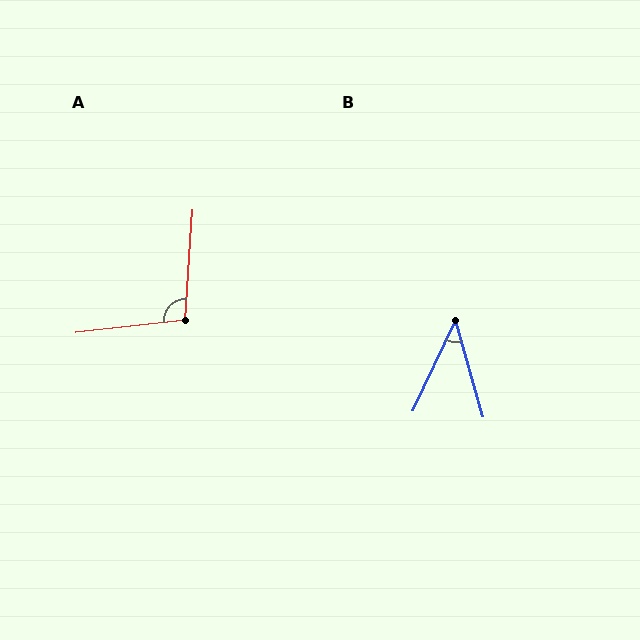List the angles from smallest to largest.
B (41°), A (101°).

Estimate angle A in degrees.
Approximately 101 degrees.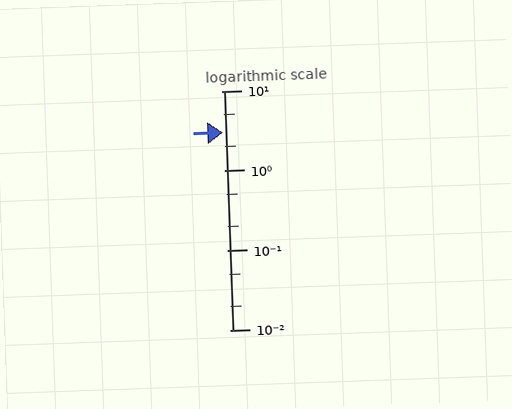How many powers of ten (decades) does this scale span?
The scale spans 3 decades, from 0.01 to 10.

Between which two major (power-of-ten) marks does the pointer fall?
The pointer is between 1 and 10.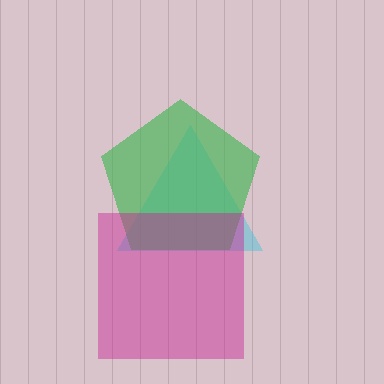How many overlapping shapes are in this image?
There are 3 overlapping shapes in the image.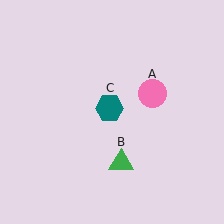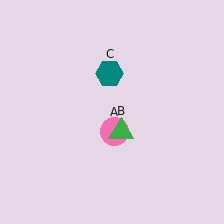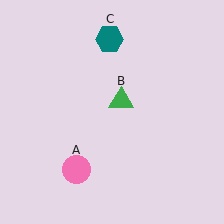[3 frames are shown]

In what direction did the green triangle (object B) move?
The green triangle (object B) moved up.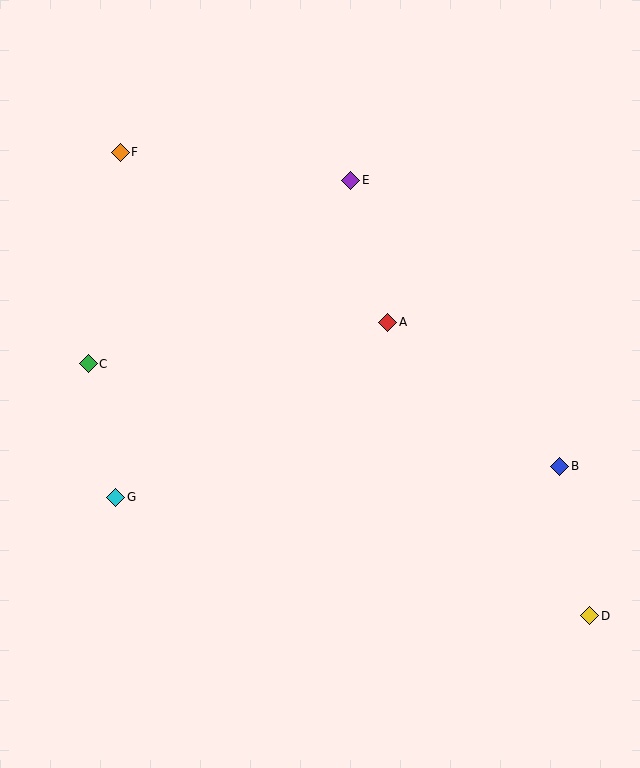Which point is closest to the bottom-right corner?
Point D is closest to the bottom-right corner.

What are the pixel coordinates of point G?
Point G is at (116, 497).